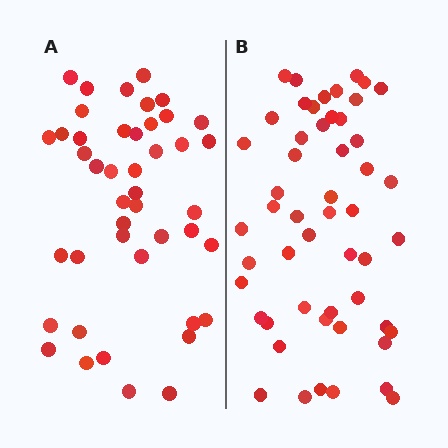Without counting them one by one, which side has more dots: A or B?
Region B (the right region) has more dots.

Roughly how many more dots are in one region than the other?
Region B has roughly 8 or so more dots than region A.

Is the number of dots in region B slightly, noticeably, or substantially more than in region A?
Region B has only slightly more — the two regions are fairly close. The ratio is roughly 1.2 to 1.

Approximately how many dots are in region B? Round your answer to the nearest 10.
About 50 dots. (The exact count is 52, which rounds to 50.)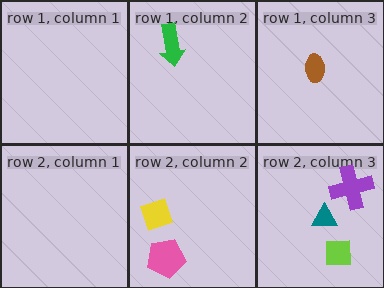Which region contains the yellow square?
The row 2, column 2 region.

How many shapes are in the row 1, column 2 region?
1.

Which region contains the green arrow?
The row 1, column 2 region.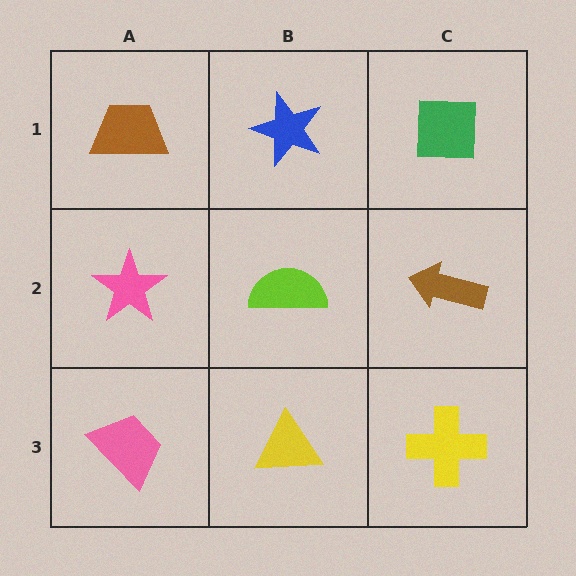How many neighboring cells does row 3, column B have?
3.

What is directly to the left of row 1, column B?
A brown trapezoid.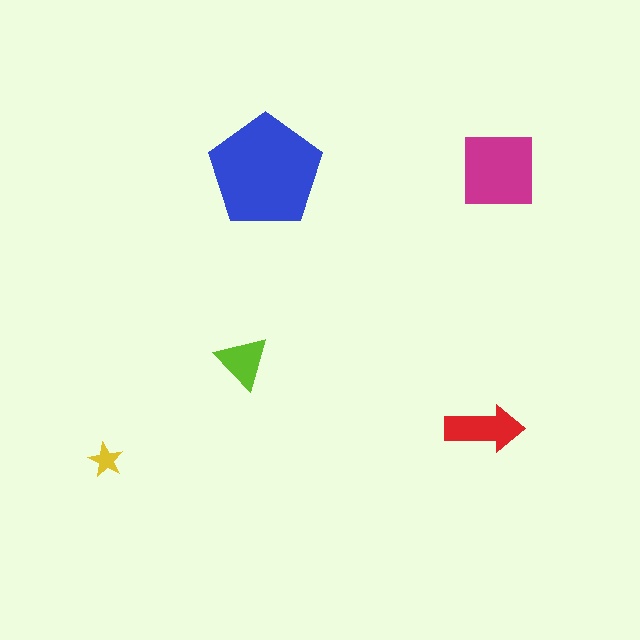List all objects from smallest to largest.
The yellow star, the lime triangle, the red arrow, the magenta square, the blue pentagon.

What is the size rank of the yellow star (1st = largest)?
5th.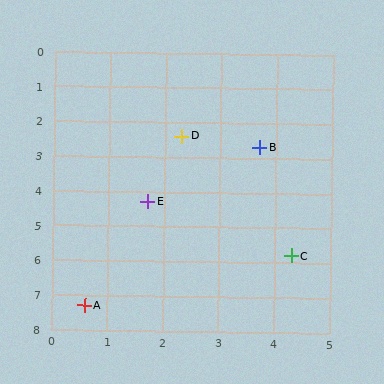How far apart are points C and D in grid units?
Points C and D are about 3.9 grid units apart.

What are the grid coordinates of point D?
Point D is at approximately (2.3, 2.4).